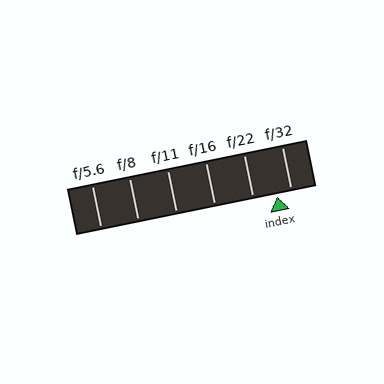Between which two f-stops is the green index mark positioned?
The index mark is between f/22 and f/32.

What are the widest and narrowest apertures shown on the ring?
The widest aperture shown is f/5.6 and the narrowest is f/32.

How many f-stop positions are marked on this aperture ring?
There are 6 f-stop positions marked.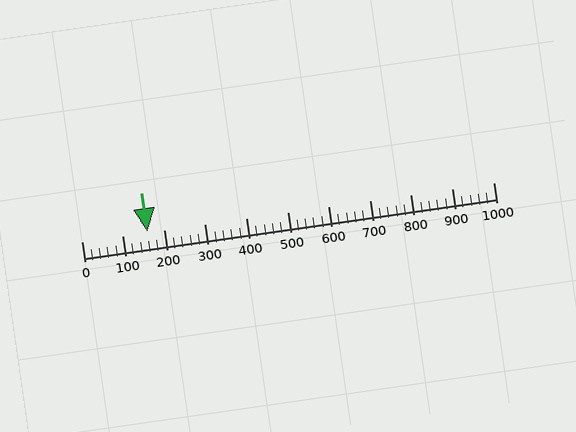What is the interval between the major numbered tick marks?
The major tick marks are spaced 100 units apart.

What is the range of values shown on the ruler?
The ruler shows values from 0 to 1000.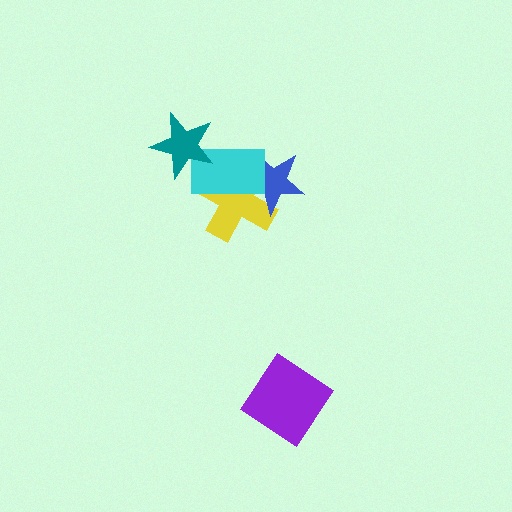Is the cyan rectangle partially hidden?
Yes, it is partially covered by another shape.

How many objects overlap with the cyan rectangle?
3 objects overlap with the cyan rectangle.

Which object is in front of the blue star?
The cyan rectangle is in front of the blue star.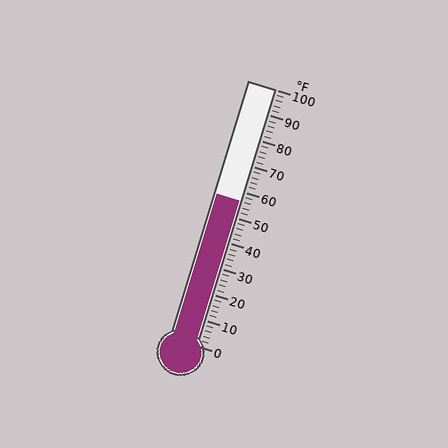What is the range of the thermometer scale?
The thermometer scale ranges from 0°F to 100°F.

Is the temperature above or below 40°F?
The temperature is above 40°F.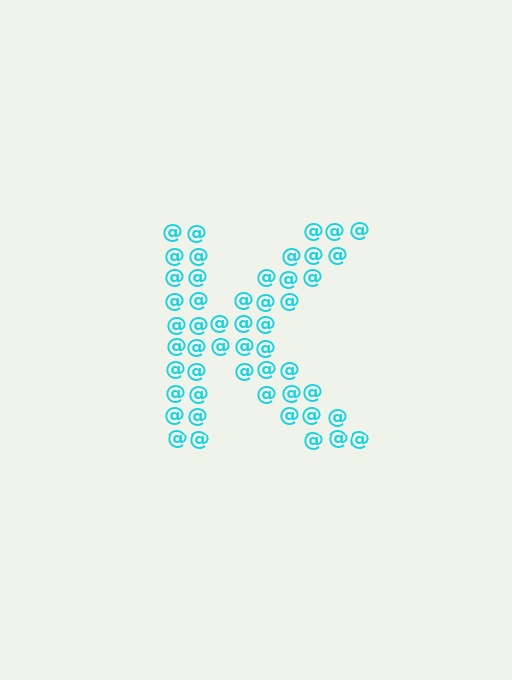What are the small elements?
The small elements are at signs.